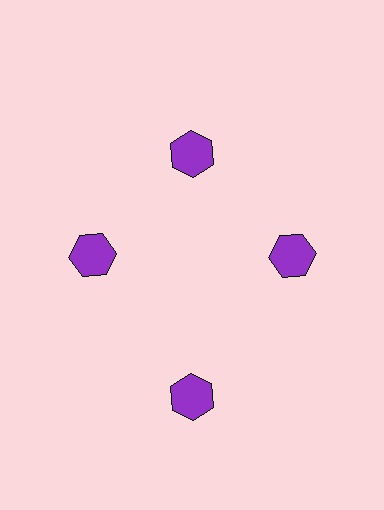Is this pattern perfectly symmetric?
No. The 4 purple hexagons are arranged in a ring, but one element near the 6 o'clock position is pushed outward from the center, breaking the 4-fold rotational symmetry.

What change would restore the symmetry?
The symmetry would be restored by moving it inward, back onto the ring so that all 4 hexagons sit at equal angles and equal distance from the center.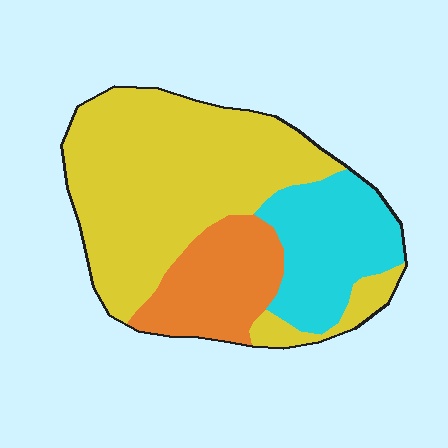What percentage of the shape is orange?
Orange covers 19% of the shape.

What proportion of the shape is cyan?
Cyan takes up about one quarter (1/4) of the shape.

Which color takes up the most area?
Yellow, at roughly 60%.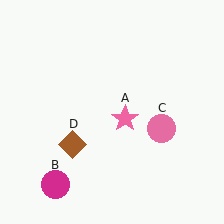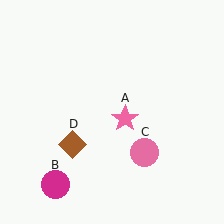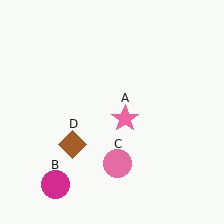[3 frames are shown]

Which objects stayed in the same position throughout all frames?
Pink star (object A) and magenta circle (object B) and brown diamond (object D) remained stationary.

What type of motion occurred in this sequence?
The pink circle (object C) rotated clockwise around the center of the scene.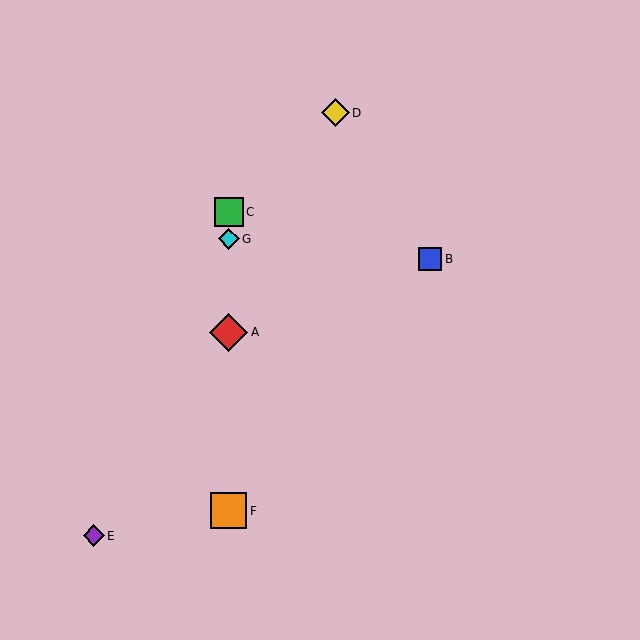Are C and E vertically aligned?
No, C is at x≈229 and E is at x≈94.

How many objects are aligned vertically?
4 objects (A, C, F, G) are aligned vertically.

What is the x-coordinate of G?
Object G is at x≈229.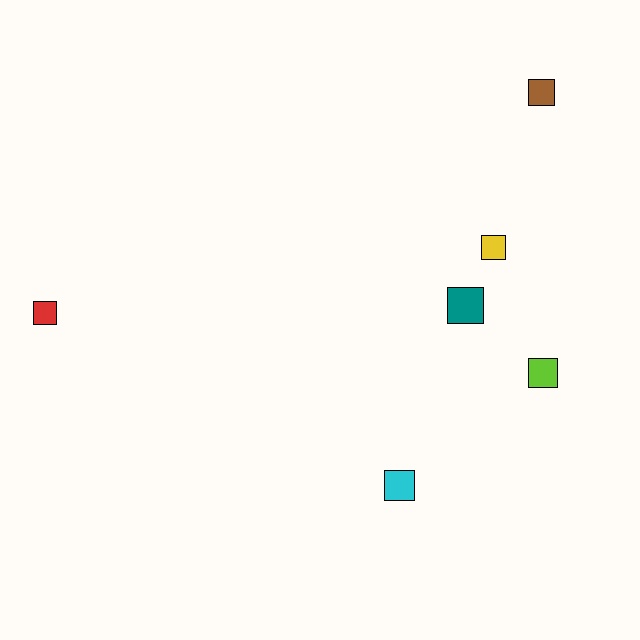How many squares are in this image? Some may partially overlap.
There are 6 squares.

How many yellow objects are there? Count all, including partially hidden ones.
There is 1 yellow object.